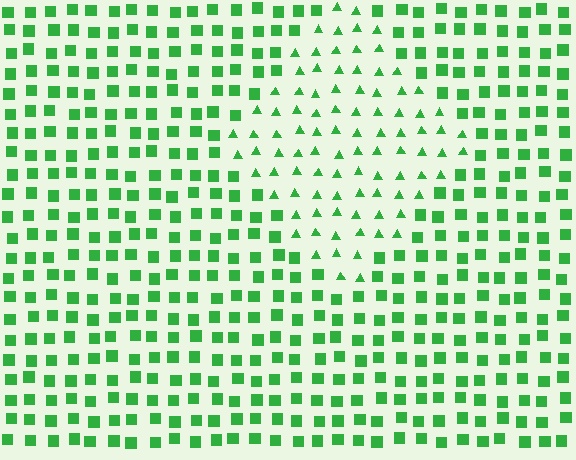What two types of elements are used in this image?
The image uses triangles inside the diamond region and squares outside it.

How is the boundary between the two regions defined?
The boundary is defined by a change in element shape: triangles inside vs. squares outside. All elements share the same color and spacing.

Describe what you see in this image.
The image is filled with small green elements arranged in a uniform grid. A diamond-shaped region contains triangles, while the surrounding area contains squares. The boundary is defined purely by the change in element shape.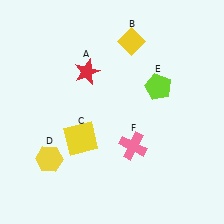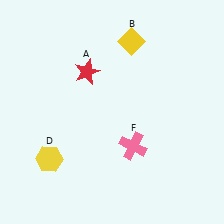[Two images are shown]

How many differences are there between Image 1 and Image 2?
There are 2 differences between the two images.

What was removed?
The yellow square (C), the lime pentagon (E) were removed in Image 2.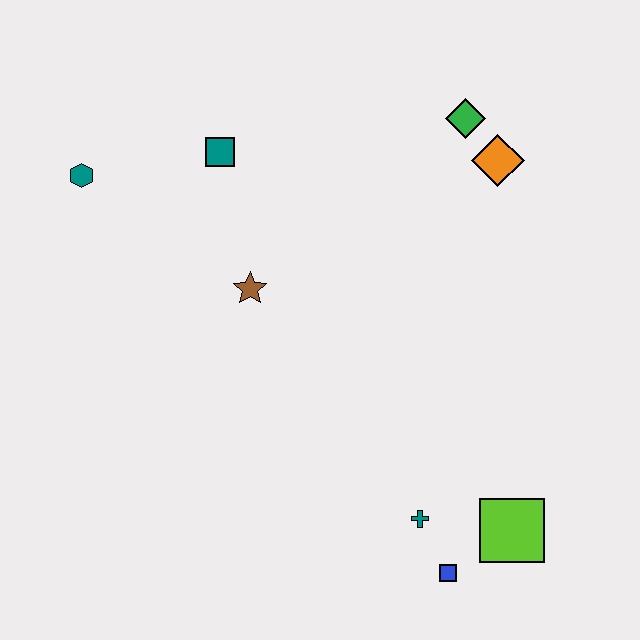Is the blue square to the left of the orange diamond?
Yes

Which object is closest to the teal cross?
The blue square is closest to the teal cross.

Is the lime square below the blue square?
No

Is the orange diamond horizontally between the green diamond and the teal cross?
No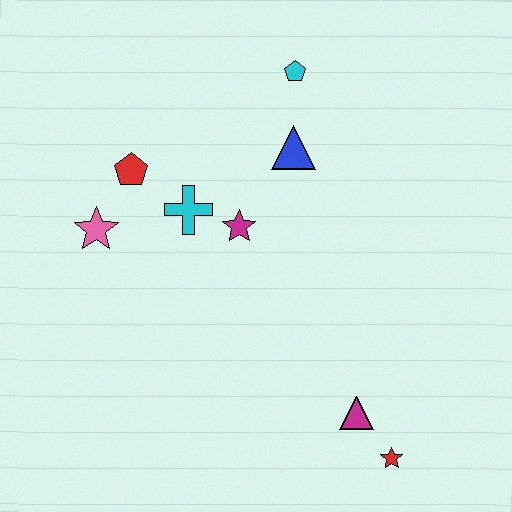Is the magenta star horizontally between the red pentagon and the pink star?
No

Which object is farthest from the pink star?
The red star is farthest from the pink star.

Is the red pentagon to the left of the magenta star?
Yes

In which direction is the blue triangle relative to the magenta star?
The blue triangle is above the magenta star.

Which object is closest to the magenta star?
The cyan cross is closest to the magenta star.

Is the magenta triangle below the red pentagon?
Yes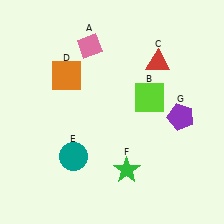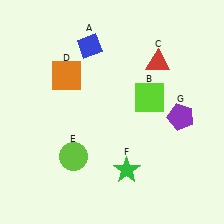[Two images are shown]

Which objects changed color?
A changed from pink to blue. E changed from teal to lime.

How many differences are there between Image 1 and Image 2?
There are 2 differences between the two images.